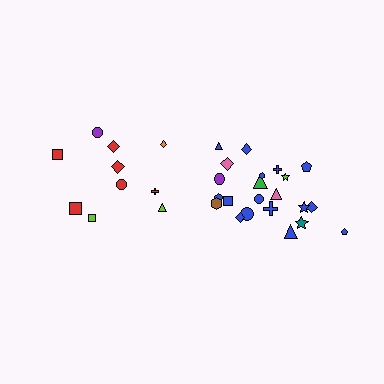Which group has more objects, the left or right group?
The right group.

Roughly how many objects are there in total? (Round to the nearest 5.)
Roughly 30 objects in total.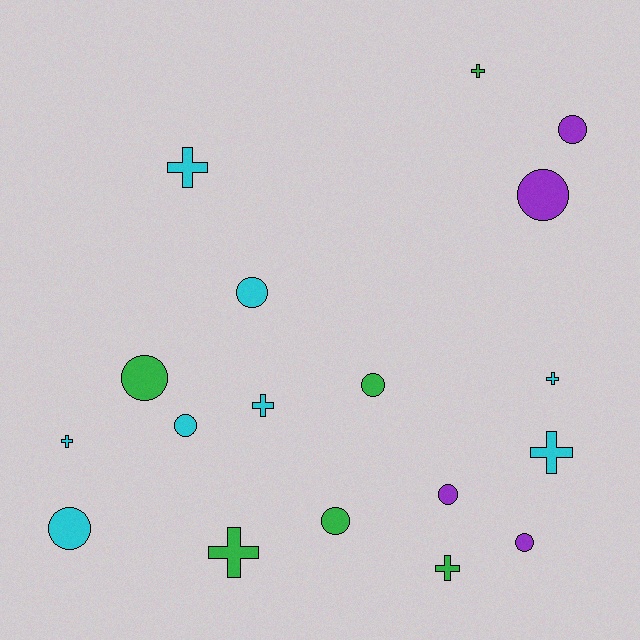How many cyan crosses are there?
There are 5 cyan crosses.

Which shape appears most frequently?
Circle, with 10 objects.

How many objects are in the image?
There are 18 objects.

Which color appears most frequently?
Cyan, with 8 objects.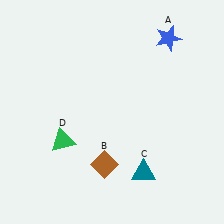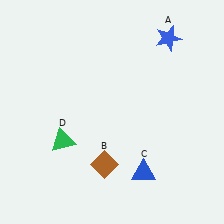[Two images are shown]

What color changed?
The triangle (C) changed from teal in Image 1 to blue in Image 2.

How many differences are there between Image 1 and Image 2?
There is 1 difference between the two images.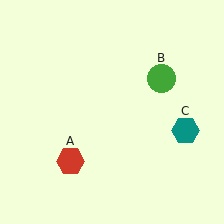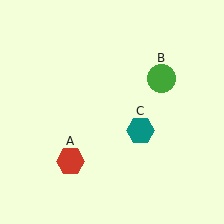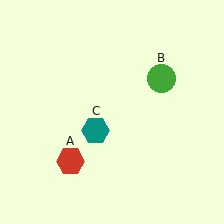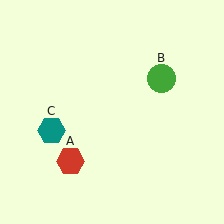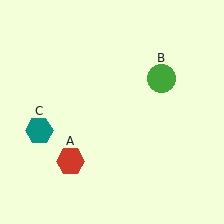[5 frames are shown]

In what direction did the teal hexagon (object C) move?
The teal hexagon (object C) moved left.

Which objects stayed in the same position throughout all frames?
Red hexagon (object A) and green circle (object B) remained stationary.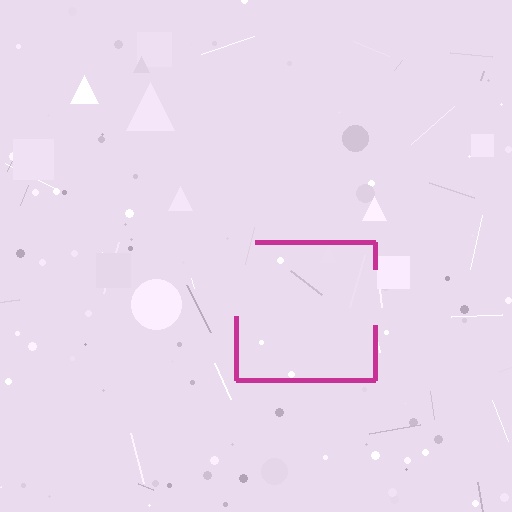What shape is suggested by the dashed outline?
The dashed outline suggests a square.